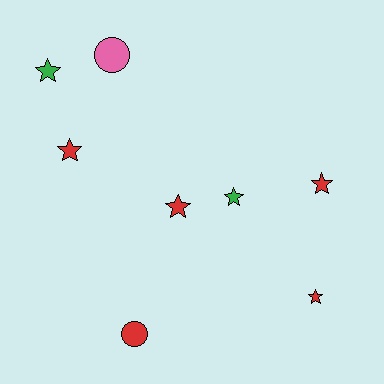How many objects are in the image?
There are 8 objects.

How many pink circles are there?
There is 1 pink circle.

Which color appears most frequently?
Red, with 5 objects.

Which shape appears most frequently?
Star, with 6 objects.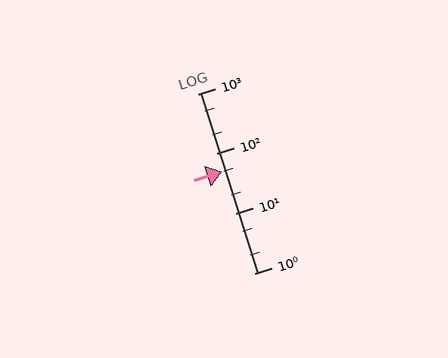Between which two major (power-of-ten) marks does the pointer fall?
The pointer is between 10 and 100.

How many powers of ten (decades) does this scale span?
The scale spans 3 decades, from 1 to 1000.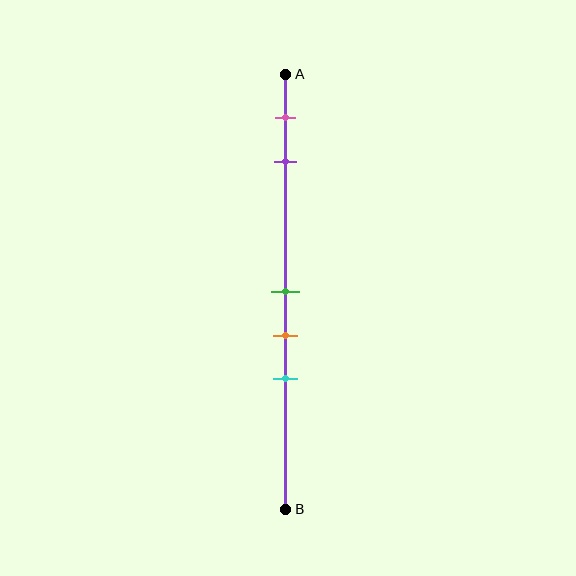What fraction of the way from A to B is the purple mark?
The purple mark is approximately 20% (0.2) of the way from A to B.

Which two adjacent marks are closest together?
The green and orange marks are the closest adjacent pair.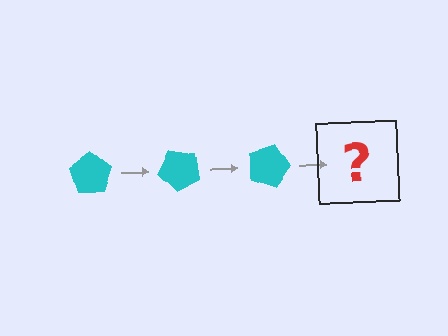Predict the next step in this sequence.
The next step is a cyan pentagon rotated 135 degrees.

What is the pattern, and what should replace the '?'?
The pattern is that the pentagon rotates 45 degrees each step. The '?' should be a cyan pentagon rotated 135 degrees.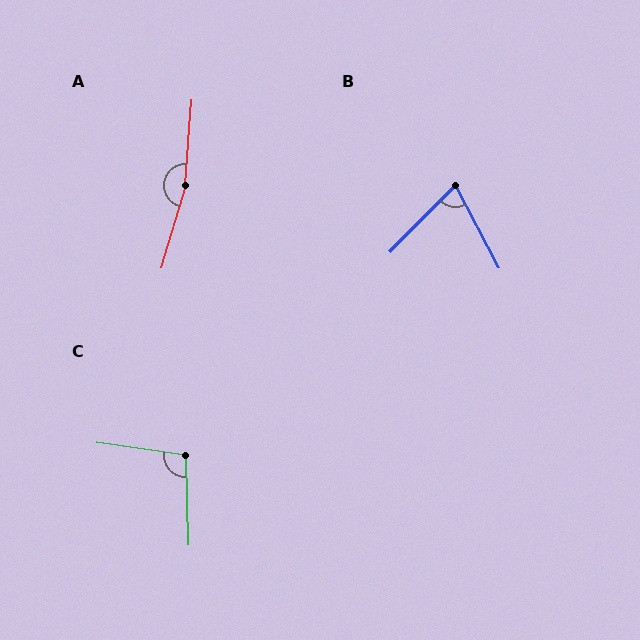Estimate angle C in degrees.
Approximately 100 degrees.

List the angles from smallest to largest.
B (73°), C (100°), A (167°).